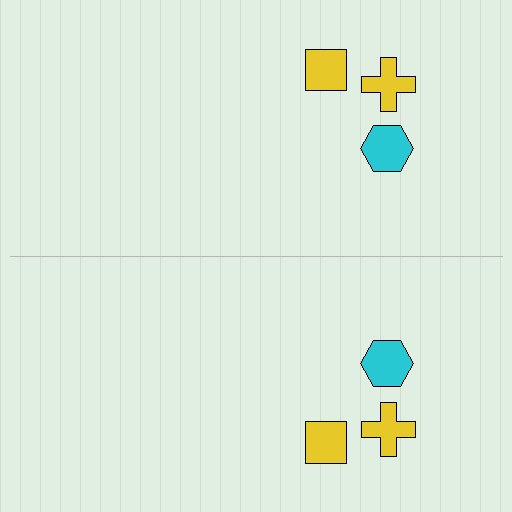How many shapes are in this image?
There are 6 shapes in this image.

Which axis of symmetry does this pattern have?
The pattern has a horizontal axis of symmetry running through the center of the image.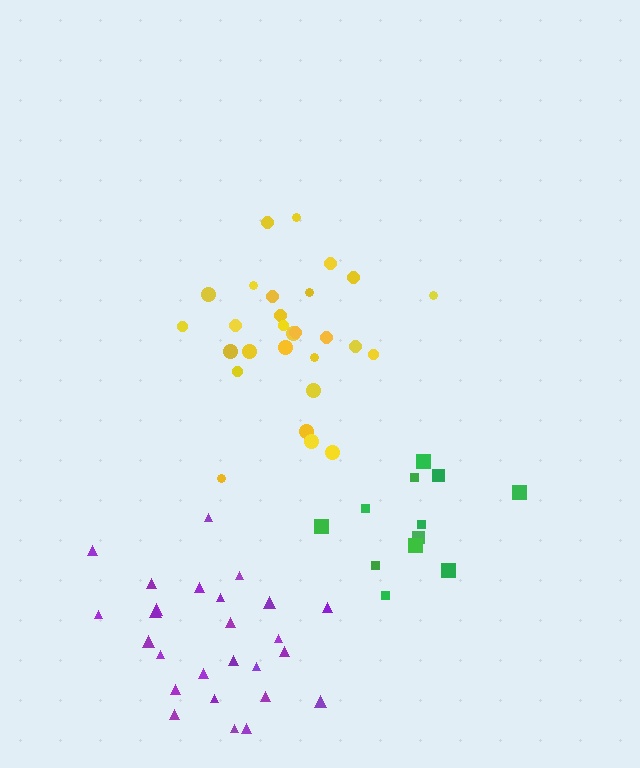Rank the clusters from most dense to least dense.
yellow, purple, green.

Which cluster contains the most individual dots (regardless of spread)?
Yellow (28).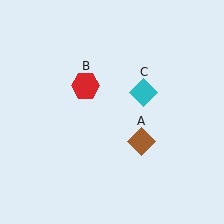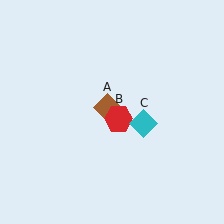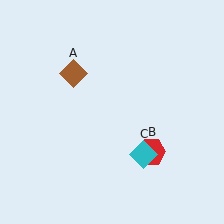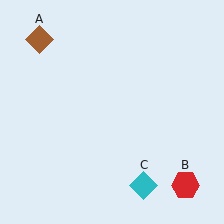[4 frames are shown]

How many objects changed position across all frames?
3 objects changed position: brown diamond (object A), red hexagon (object B), cyan diamond (object C).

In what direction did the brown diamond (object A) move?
The brown diamond (object A) moved up and to the left.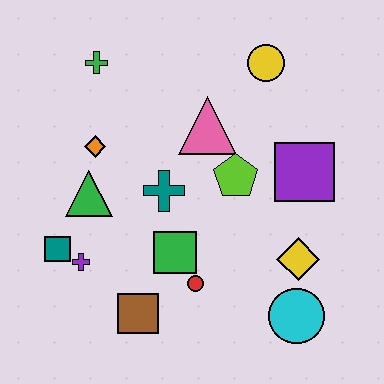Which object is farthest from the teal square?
The yellow circle is farthest from the teal square.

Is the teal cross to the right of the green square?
No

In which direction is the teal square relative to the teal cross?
The teal square is to the left of the teal cross.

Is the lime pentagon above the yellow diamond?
Yes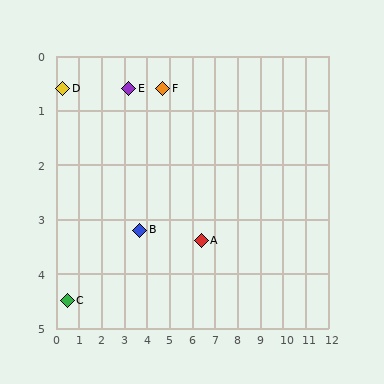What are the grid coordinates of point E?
Point E is at approximately (3.2, 0.6).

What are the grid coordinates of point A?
Point A is at approximately (6.4, 3.4).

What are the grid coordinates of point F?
Point F is at approximately (4.7, 0.6).